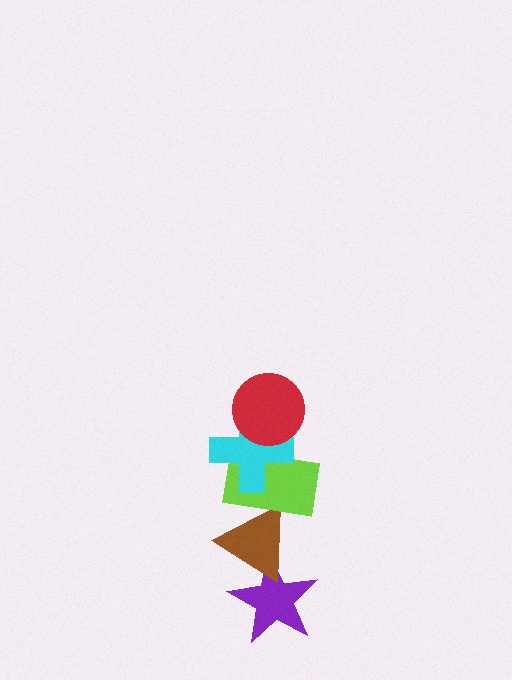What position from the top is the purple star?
The purple star is 5th from the top.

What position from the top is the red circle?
The red circle is 1st from the top.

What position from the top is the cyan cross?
The cyan cross is 2nd from the top.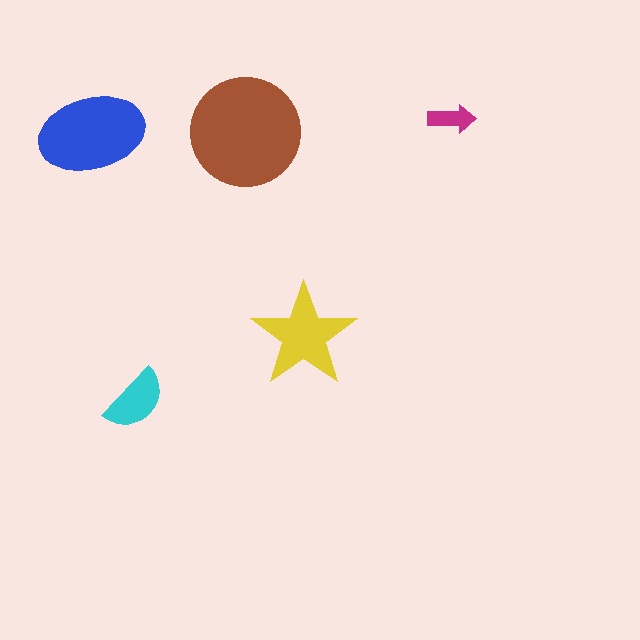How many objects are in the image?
There are 5 objects in the image.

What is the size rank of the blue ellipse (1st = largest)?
2nd.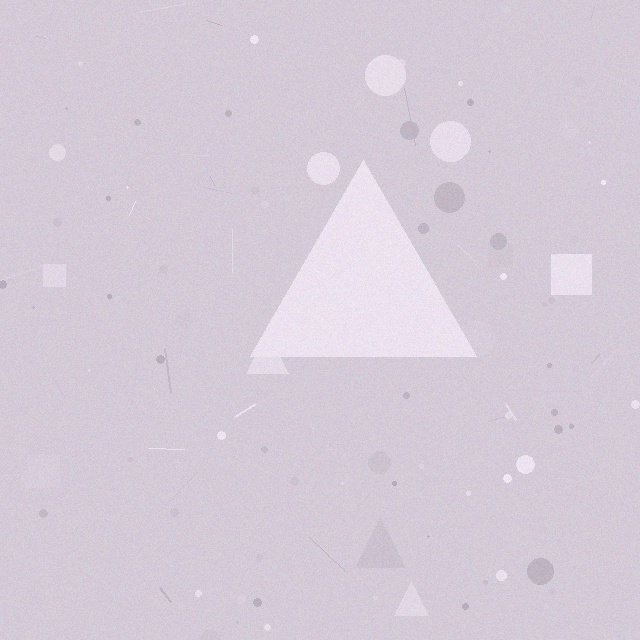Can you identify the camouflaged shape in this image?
The camouflaged shape is a triangle.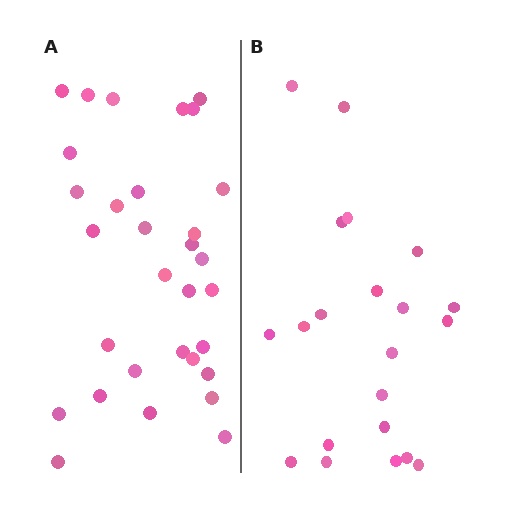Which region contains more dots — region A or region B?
Region A (the left region) has more dots.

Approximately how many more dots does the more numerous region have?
Region A has roughly 10 or so more dots than region B.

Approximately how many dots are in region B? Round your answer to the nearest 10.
About 20 dots. (The exact count is 21, which rounds to 20.)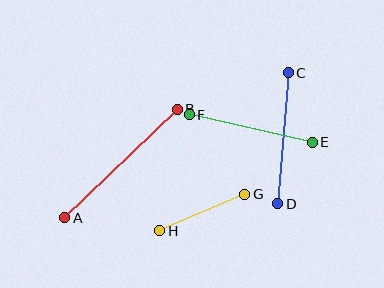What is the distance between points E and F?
The distance is approximately 126 pixels.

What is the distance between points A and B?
The distance is approximately 156 pixels.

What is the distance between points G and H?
The distance is approximately 93 pixels.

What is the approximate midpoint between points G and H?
The midpoint is at approximately (202, 213) pixels.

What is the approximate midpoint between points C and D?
The midpoint is at approximately (283, 138) pixels.